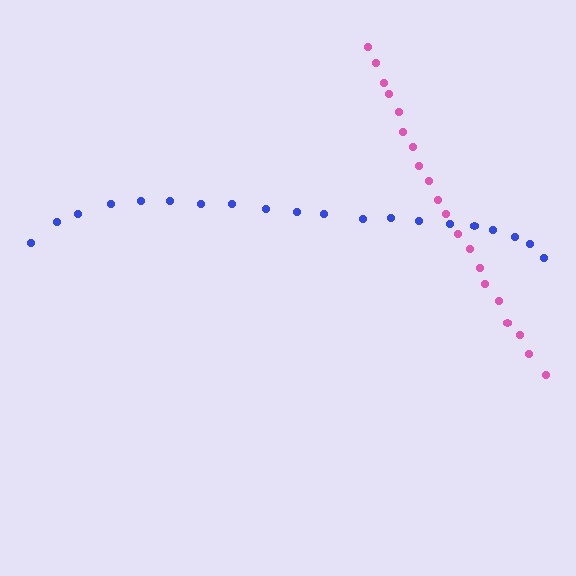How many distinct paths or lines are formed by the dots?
There are 2 distinct paths.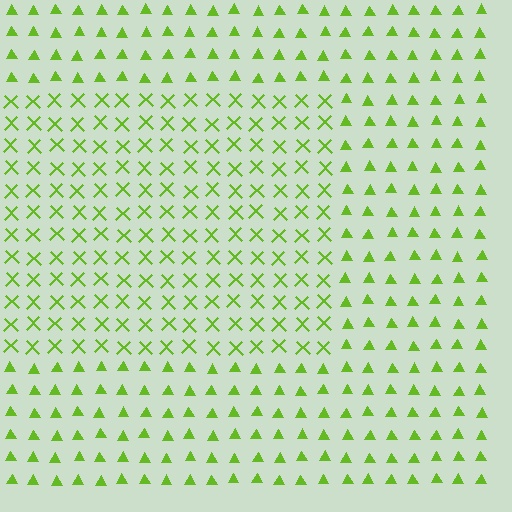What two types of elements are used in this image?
The image uses X marks inside the rectangle region and triangles outside it.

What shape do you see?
I see a rectangle.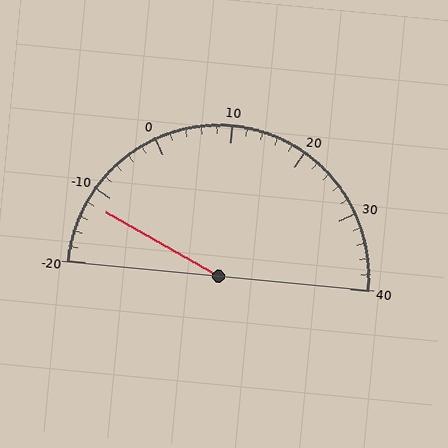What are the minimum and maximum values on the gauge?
The gauge ranges from -20 to 40.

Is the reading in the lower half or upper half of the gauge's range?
The reading is in the lower half of the range (-20 to 40).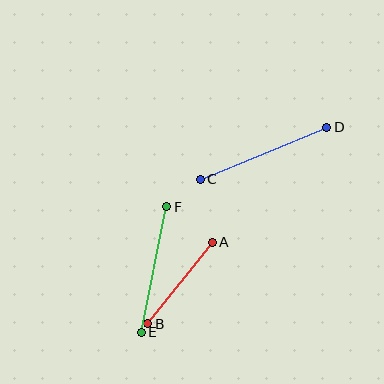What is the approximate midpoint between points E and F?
The midpoint is at approximately (154, 270) pixels.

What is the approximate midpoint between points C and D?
The midpoint is at approximately (264, 153) pixels.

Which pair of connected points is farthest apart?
Points C and D are farthest apart.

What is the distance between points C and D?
The distance is approximately 137 pixels.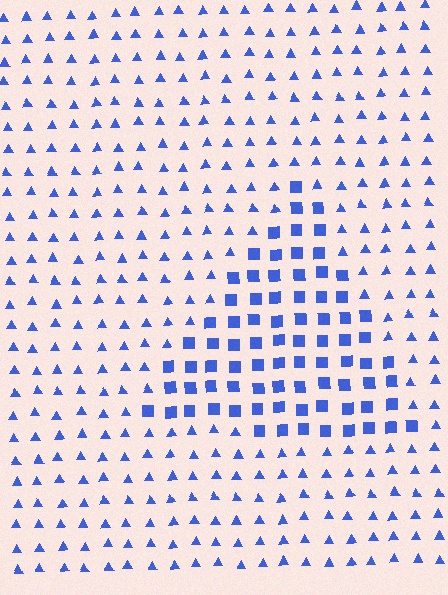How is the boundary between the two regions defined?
The boundary is defined by a change in element shape: squares inside vs. triangles outside. All elements share the same color and spacing.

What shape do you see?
I see a triangle.